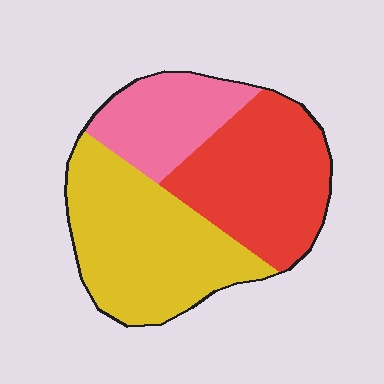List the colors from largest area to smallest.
From largest to smallest: yellow, red, pink.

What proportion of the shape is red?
Red takes up about three eighths (3/8) of the shape.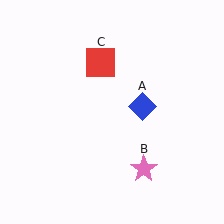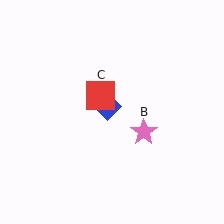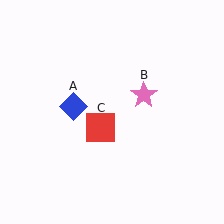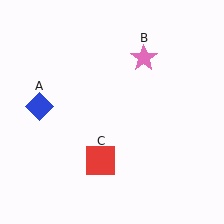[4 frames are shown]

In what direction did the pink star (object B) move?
The pink star (object B) moved up.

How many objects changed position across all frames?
3 objects changed position: blue diamond (object A), pink star (object B), red square (object C).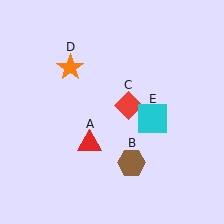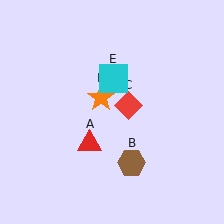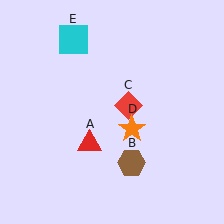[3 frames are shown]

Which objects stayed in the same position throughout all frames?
Red triangle (object A) and brown hexagon (object B) and red diamond (object C) remained stationary.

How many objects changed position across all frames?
2 objects changed position: orange star (object D), cyan square (object E).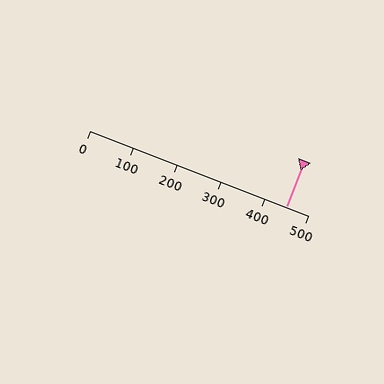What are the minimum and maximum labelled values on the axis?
The axis runs from 0 to 500.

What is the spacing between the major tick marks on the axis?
The major ticks are spaced 100 apart.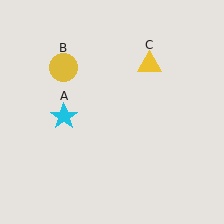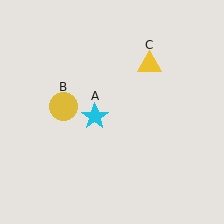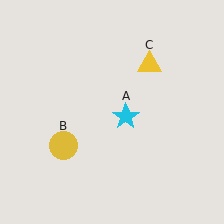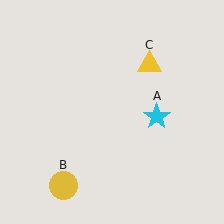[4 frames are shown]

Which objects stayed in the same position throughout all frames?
Yellow triangle (object C) remained stationary.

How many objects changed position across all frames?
2 objects changed position: cyan star (object A), yellow circle (object B).